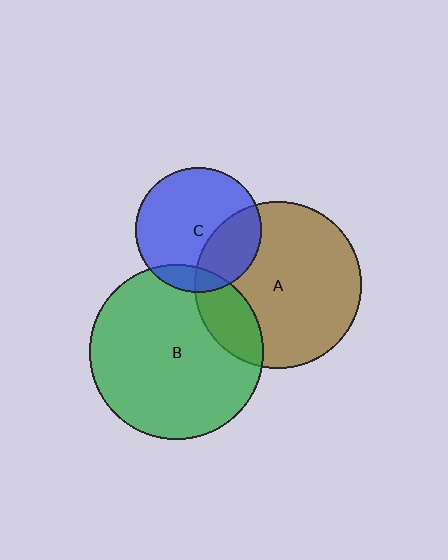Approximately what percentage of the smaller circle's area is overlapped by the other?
Approximately 30%.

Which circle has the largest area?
Circle B (green).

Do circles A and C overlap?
Yes.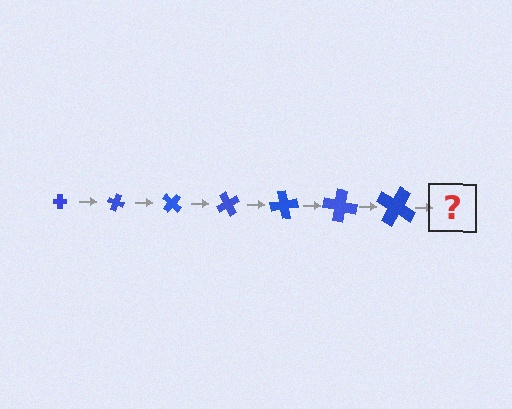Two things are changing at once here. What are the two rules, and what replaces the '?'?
The two rules are that the cross grows larger each step and it rotates 20 degrees each step. The '?' should be a cross, larger than the previous one and rotated 140 degrees from the start.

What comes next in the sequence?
The next element should be a cross, larger than the previous one and rotated 140 degrees from the start.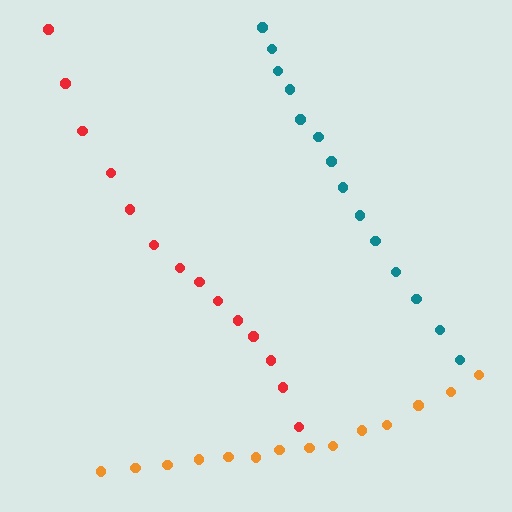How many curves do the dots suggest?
There are 3 distinct paths.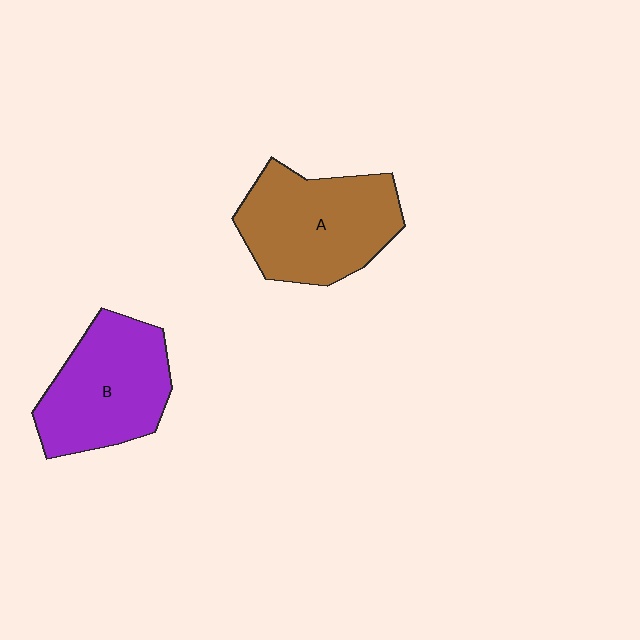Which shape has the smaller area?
Shape B (purple).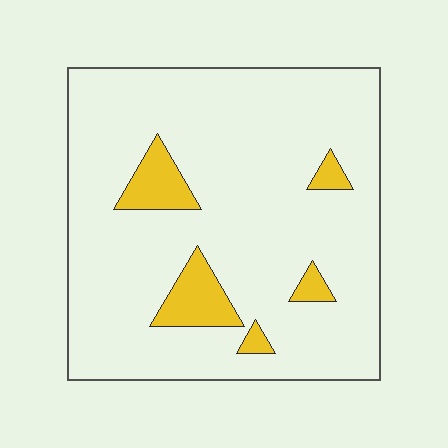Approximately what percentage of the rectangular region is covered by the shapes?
Approximately 10%.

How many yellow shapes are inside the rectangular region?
5.